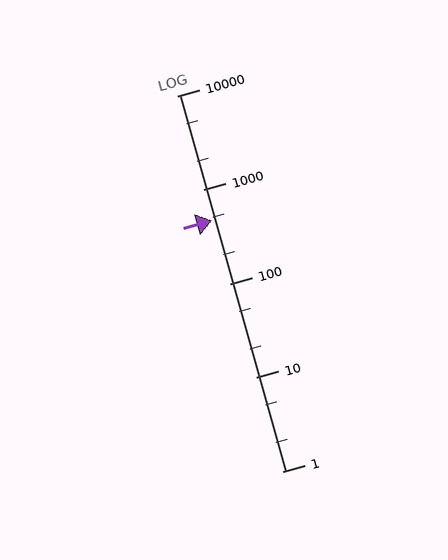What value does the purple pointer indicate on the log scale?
The pointer indicates approximately 470.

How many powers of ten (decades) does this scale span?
The scale spans 4 decades, from 1 to 10000.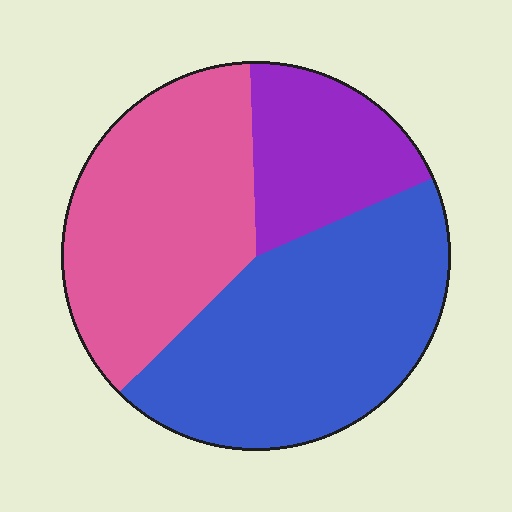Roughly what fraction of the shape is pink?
Pink takes up about three eighths (3/8) of the shape.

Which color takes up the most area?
Blue, at roughly 45%.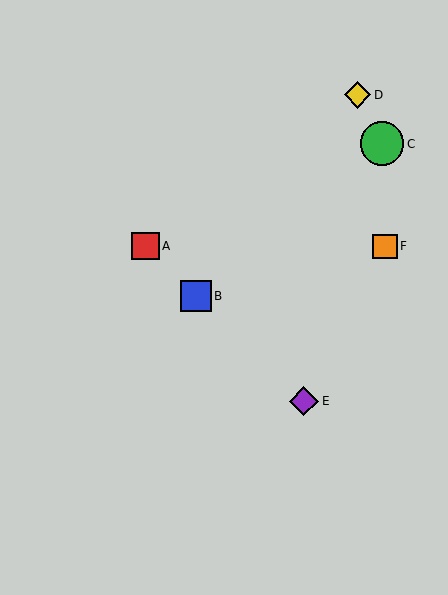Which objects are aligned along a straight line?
Objects A, B, E are aligned along a straight line.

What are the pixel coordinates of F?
Object F is at (385, 246).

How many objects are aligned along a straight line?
3 objects (A, B, E) are aligned along a straight line.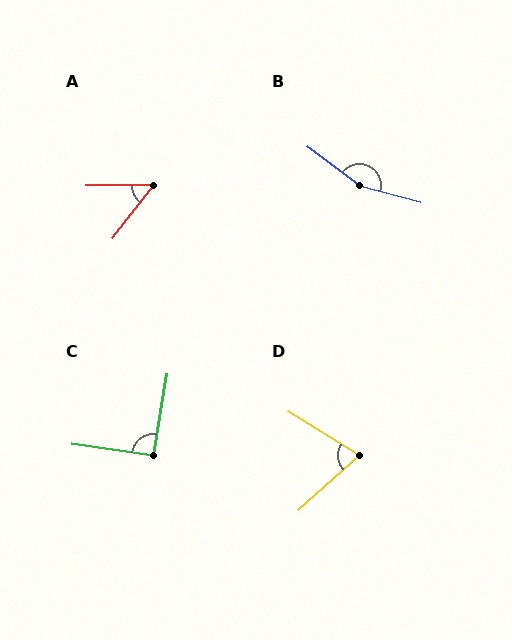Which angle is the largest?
B, at approximately 158 degrees.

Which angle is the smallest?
A, at approximately 52 degrees.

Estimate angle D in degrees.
Approximately 74 degrees.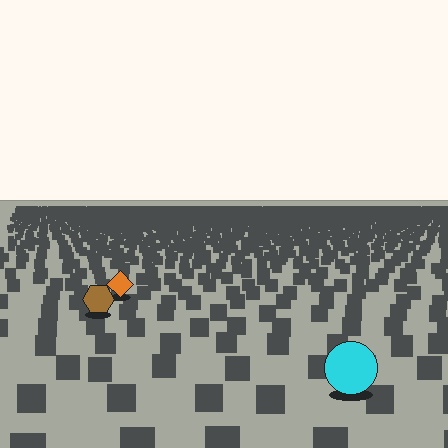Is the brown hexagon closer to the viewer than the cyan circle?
No. The cyan circle is closer — you can tell from the texture gradient: the ground texture is coarser near it.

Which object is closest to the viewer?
The cyan circle is closest. The texture marks near it are larger and more spread out.